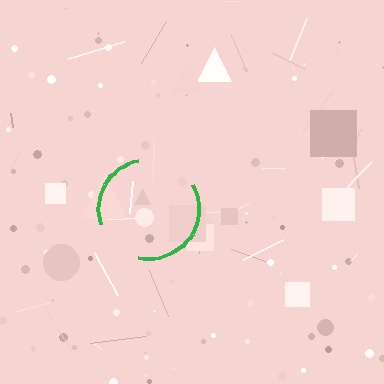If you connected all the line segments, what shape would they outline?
They would outline a circle.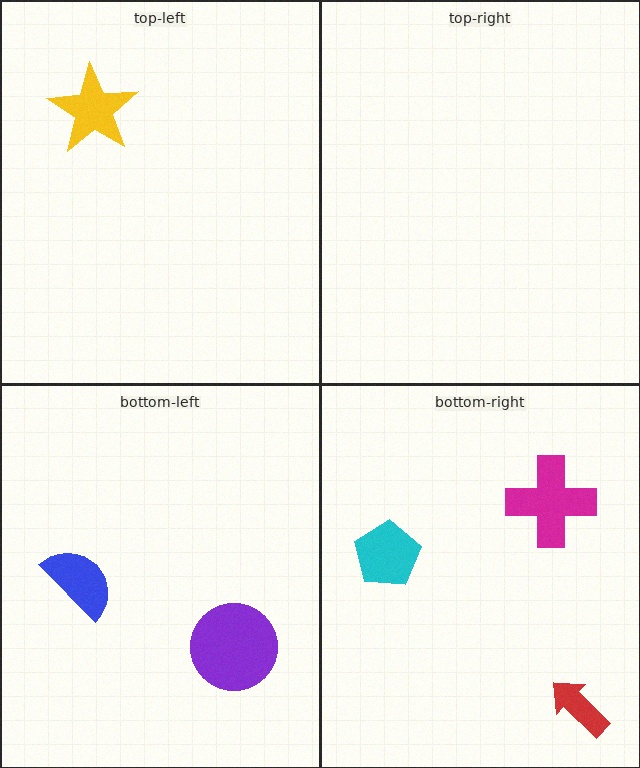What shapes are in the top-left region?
The yellow star.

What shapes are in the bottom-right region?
The magenta cross, the cyan pentagon, the red arrow.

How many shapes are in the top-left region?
1.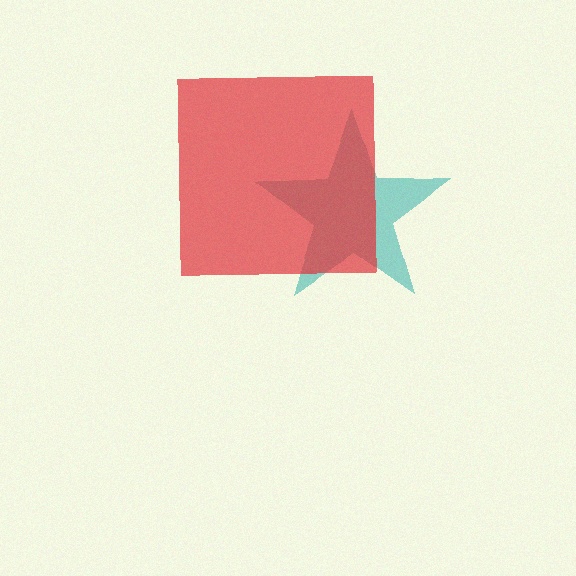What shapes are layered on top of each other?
The layered shapes are: a teal star, a red square.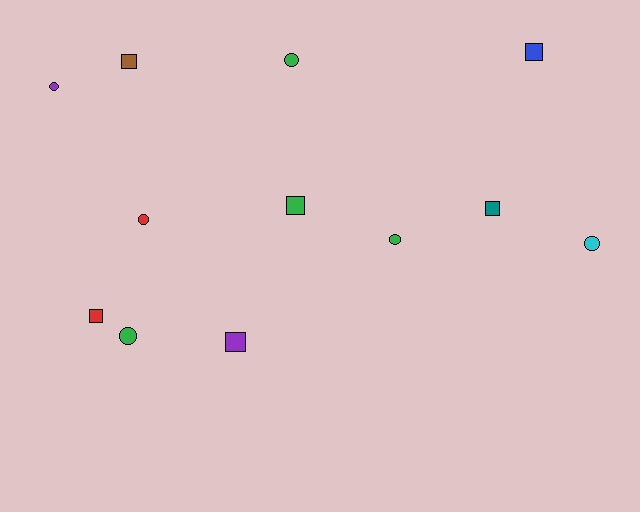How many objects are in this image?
There are 12 objects.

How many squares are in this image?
There are 6 squares.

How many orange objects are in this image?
There are no orange objects.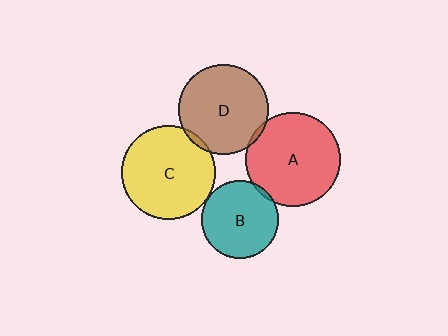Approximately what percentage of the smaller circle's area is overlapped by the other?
Approximately 5%.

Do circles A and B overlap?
Yes.